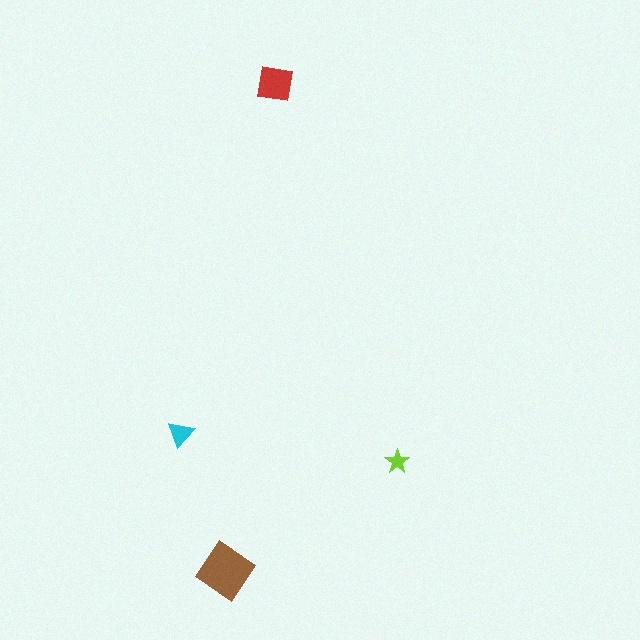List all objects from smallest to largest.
The lime star, the cyan triangle, the red square, the brown diamond.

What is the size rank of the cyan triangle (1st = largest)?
3rd.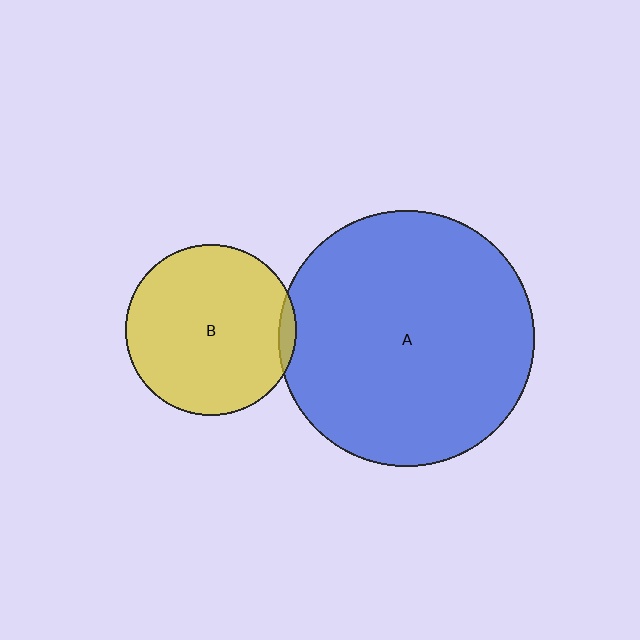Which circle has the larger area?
Circle A (blue).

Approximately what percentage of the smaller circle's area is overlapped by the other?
Approximately 5%.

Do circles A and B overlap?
Yes.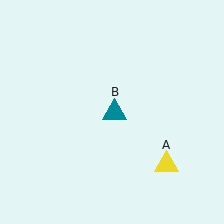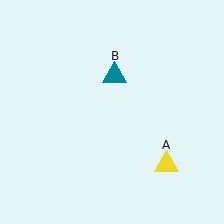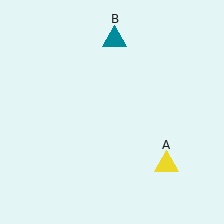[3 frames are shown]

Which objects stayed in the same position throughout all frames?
Yellow triangle (object A) remained stationary.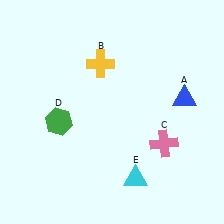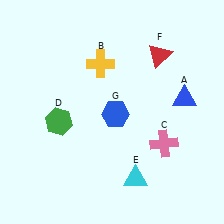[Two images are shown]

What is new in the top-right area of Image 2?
A red triangle (F) was added in the top-right area of Image 2.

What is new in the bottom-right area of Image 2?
A blue hexagon (G) was added in the bottom-right area of Image 2.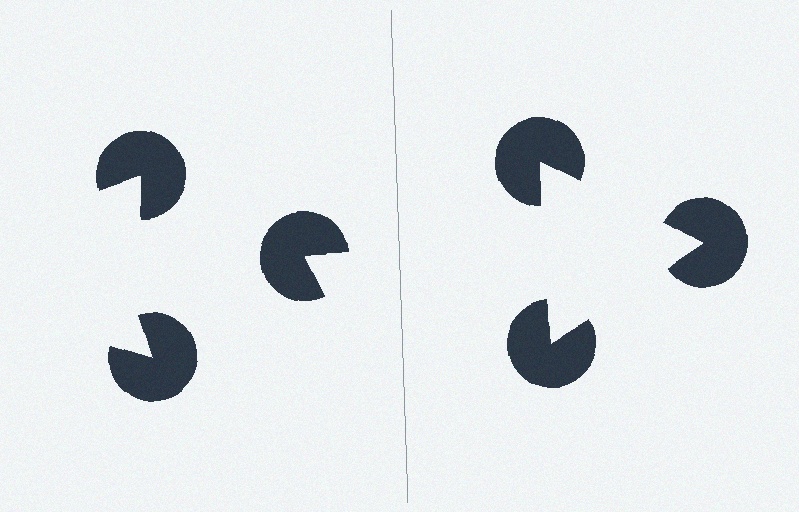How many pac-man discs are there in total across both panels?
6 — 3 on each side.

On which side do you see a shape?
An illusory triangle appears on the right side. On the left side the wedge cuts are rotated, so no coherent shape forms.